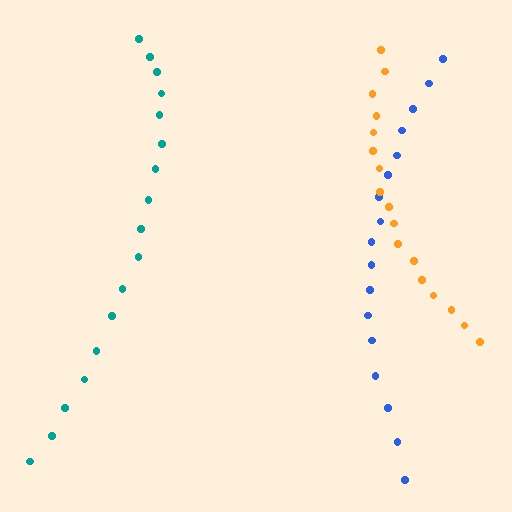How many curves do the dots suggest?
There are 3 distinct paths.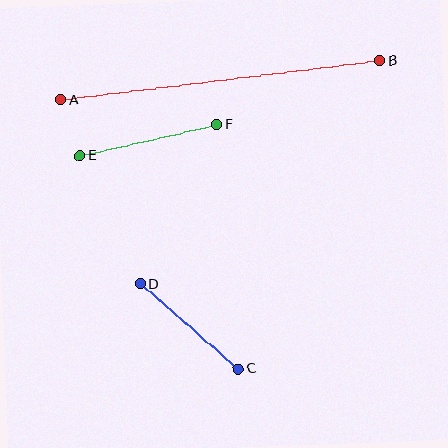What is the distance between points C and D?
The distance is approximately 129 pixels.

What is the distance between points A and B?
The distance is approximately 321 pixels.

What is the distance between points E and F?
The distance is approximately 140 pixels.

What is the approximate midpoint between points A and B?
The midpoint is at approximately (220, 80) pixels.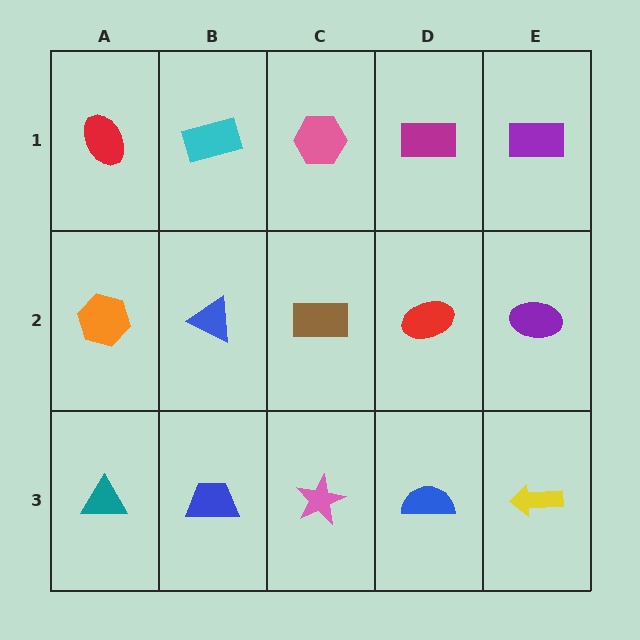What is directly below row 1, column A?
An orange hexagon.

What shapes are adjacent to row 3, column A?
An orange hexagon (row 2, column A), a blue trapezoid (row 3, column B).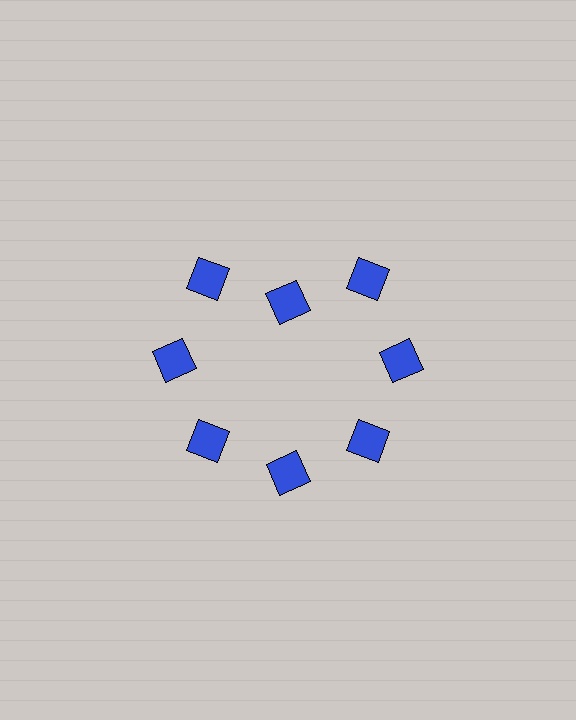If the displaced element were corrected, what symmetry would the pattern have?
It would have 8-fold rotational symmetry — the pattern would map onto itself every 45 degrees.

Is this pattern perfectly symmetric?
No. The 8 blue diamonds are arranged in a ring, but one element near the 12 o'clock position is pulled inward toward the center, breaking the 8-fold rotational symmetry.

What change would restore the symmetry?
The symmetry would be restored by moving it outward, back onto the ring so that all 8 diamonds sit at equal angles and equal distance from the center.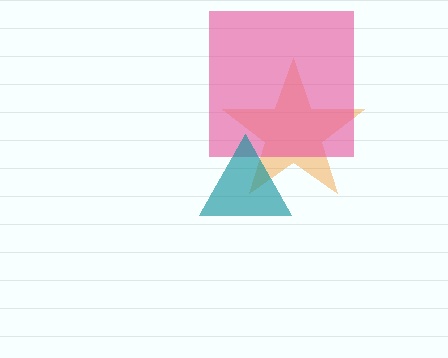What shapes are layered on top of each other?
The layered shapes are: an orange star, a pink square, a teal triangle.